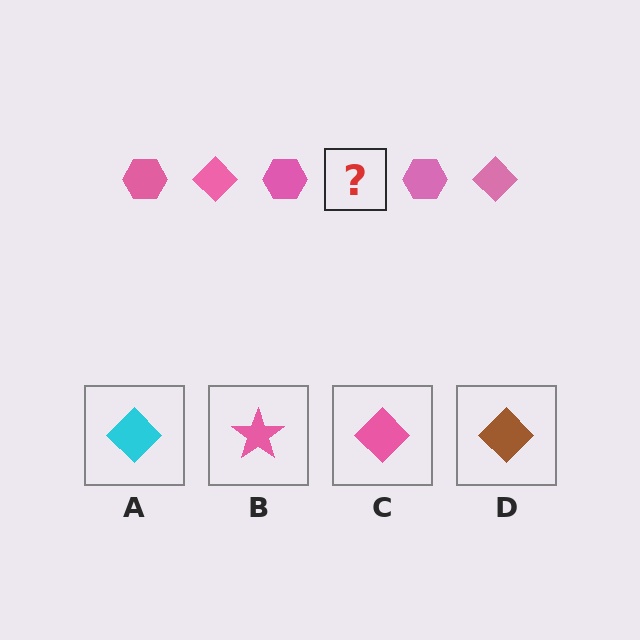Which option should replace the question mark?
Option C.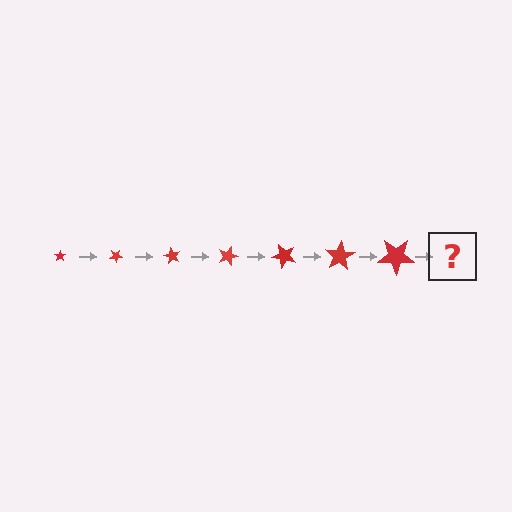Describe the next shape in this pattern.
It should be a star, larger than the previous one and rotated 210 degrees from the start.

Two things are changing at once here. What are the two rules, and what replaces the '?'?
The two rules are that the star grows larger each step and it rotates 30 degrees each step. The '?' should be a star, larger than the previous one and rotated 210 degrees from the start.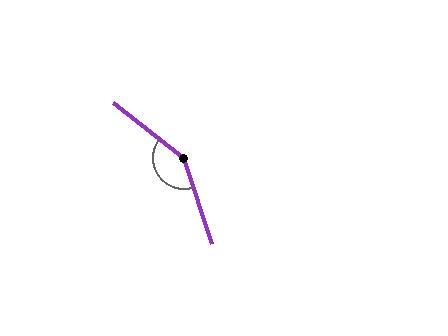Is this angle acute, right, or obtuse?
It is obtuse.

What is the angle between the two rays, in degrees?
Approximately 146 degrees.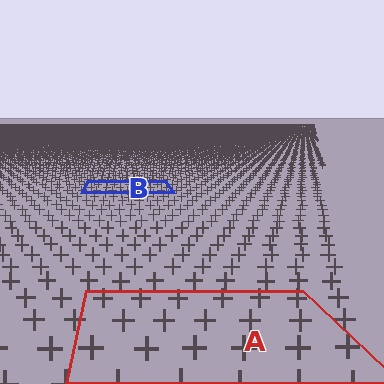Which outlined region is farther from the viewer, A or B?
Region B is farther from the viewer — the texture elements inside it appear smaller and more densely packed.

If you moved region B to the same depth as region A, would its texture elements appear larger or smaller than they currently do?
They would appear larger. At a closer depth, the same texture elements are projected at a bigger on-screen size.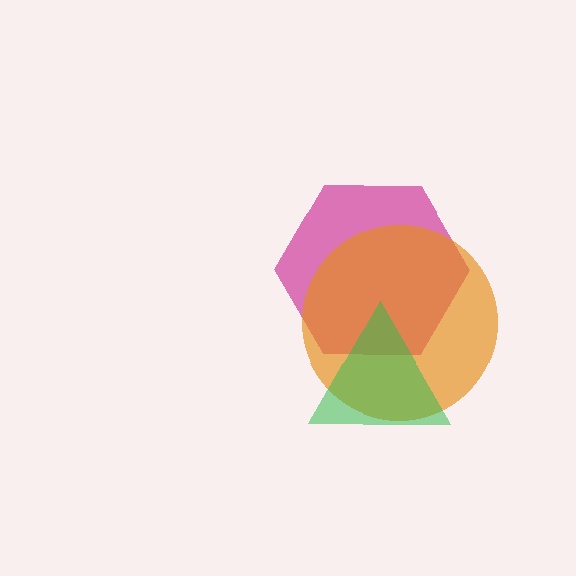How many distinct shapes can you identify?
There are 3 distinct shapes: a magenta hexagon, an orange circle, a green triangle.